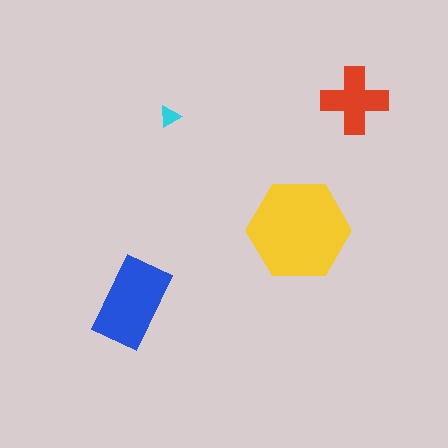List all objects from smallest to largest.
The cyan triangle, the red cross, the blue rectangle, the yellow hexagon.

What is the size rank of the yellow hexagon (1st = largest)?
1st.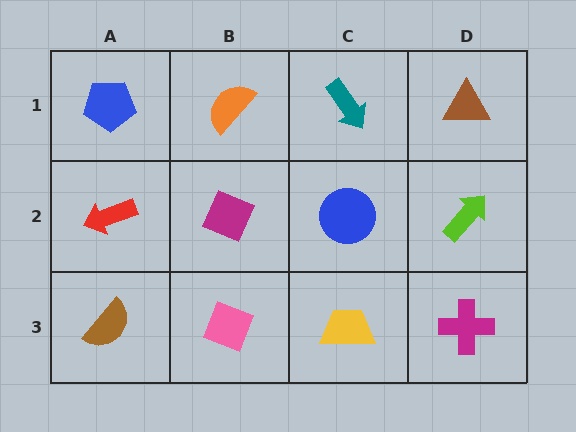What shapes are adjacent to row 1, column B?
A magenta diamond (row 2, column B), a blue pentagon (row 1, column A), a teal arrow (row 1, column C).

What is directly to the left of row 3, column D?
A yellow trapezoid.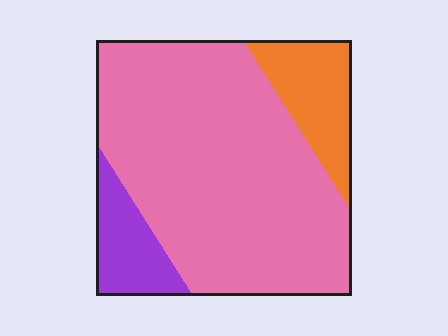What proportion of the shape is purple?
Purple takes up about one eighth (1/8) of the shape.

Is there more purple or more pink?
Pink.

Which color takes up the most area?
Pink, at roughly 75%.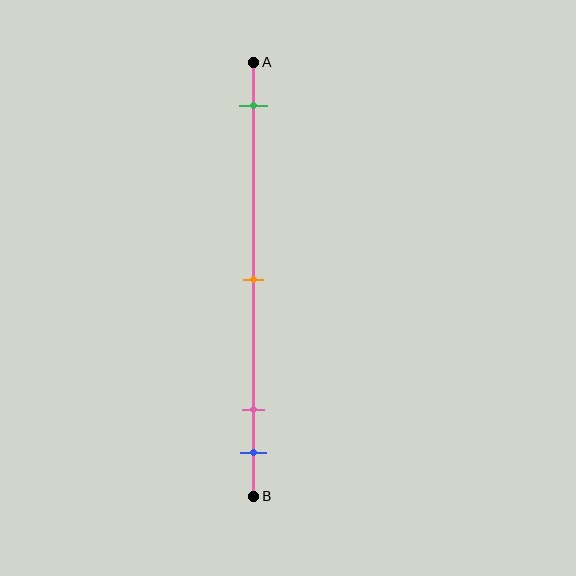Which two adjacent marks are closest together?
The pink and blue marks are the closest adjacent pair.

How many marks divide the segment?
There are 4 marks dividing the segment.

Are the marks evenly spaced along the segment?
No, the marks are not evenly spaced.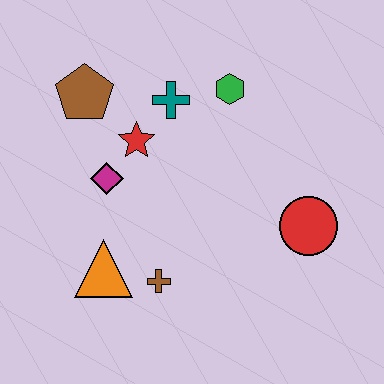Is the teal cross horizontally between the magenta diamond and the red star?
No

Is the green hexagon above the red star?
Yes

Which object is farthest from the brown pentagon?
The red circle is farthest from the brown pentagon.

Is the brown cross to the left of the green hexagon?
Yes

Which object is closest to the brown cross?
The orange triangle is closest to the brown cross.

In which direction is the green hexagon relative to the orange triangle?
The green hexagon is above the orange triangle.